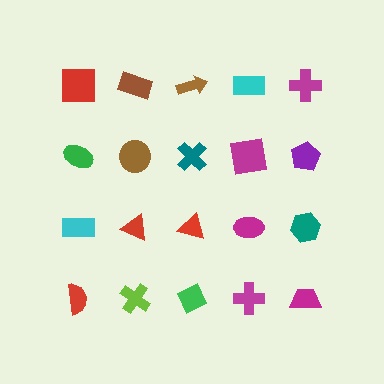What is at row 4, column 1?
A red semicircle.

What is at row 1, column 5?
A magenta cross.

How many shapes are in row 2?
5 shapes.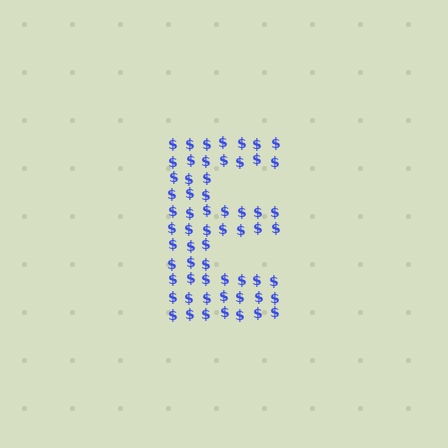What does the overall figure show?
The overall figure shows the letter E.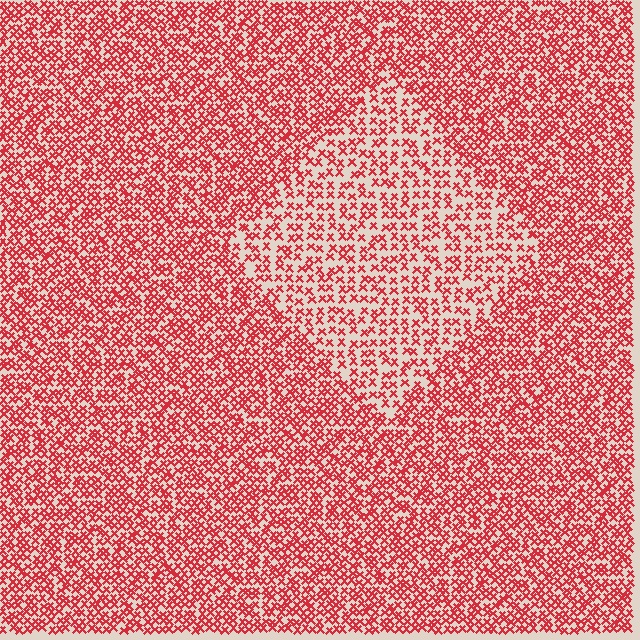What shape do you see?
I see a diamond.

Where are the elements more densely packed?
The elements are more densely packed outside the diamond boundary.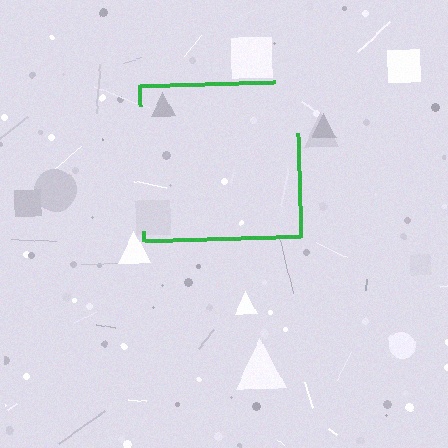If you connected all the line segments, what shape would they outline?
They would outline a square.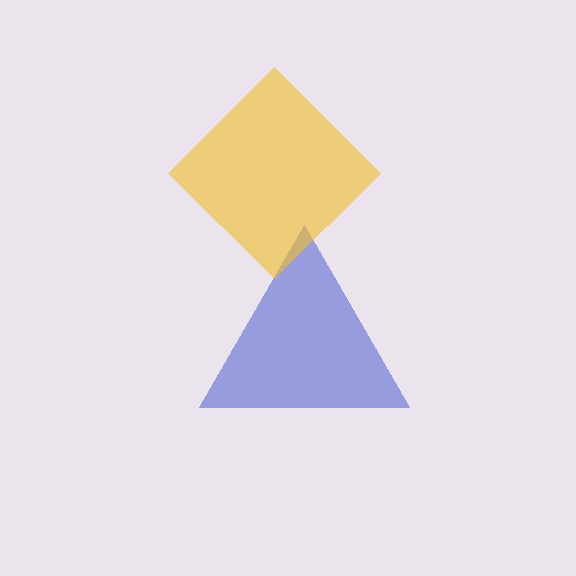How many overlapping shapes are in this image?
There are 2 overlapping shapes in the image.